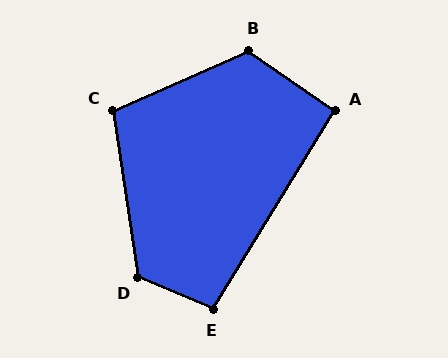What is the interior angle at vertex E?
Approximately 99 degrees (obtuse).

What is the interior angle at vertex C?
Approximately 105 degrees (obtuse).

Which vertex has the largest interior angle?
D, at approximately 121 degrees.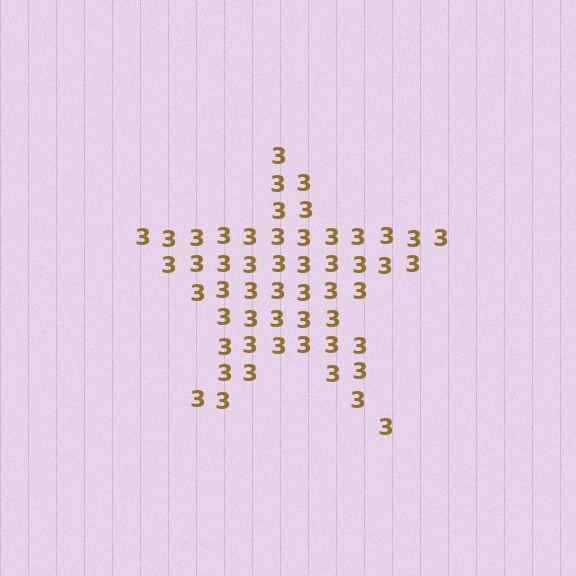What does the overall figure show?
The overall figure shows a star.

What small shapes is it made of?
It is made of small digit 3's.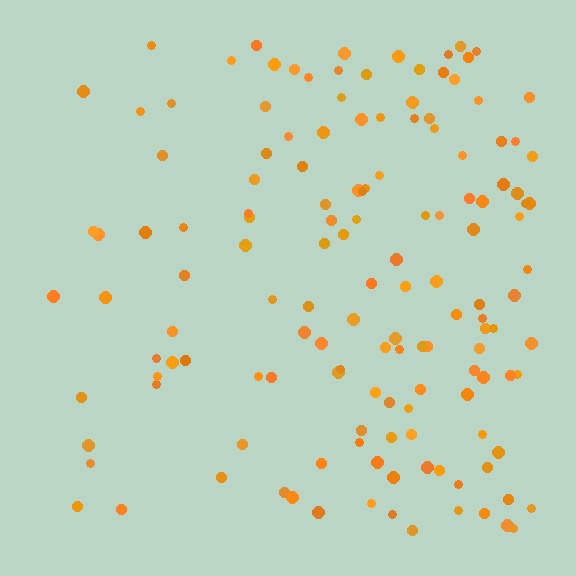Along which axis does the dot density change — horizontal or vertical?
Horizontal.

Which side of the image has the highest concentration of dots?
The right.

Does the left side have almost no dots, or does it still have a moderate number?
Still a moderate number, just noticeably fewer than the right.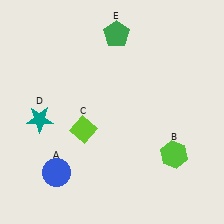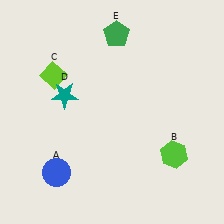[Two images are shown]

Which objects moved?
The objects that moved are: the lime diamond (C), the teal star (D).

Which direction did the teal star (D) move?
The teal star (D) moved right.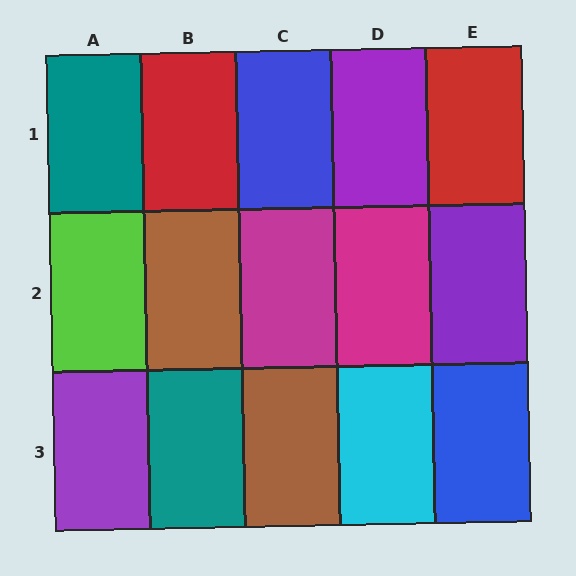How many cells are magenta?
2 cells are magenta.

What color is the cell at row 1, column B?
Red.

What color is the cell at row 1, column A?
Teal.